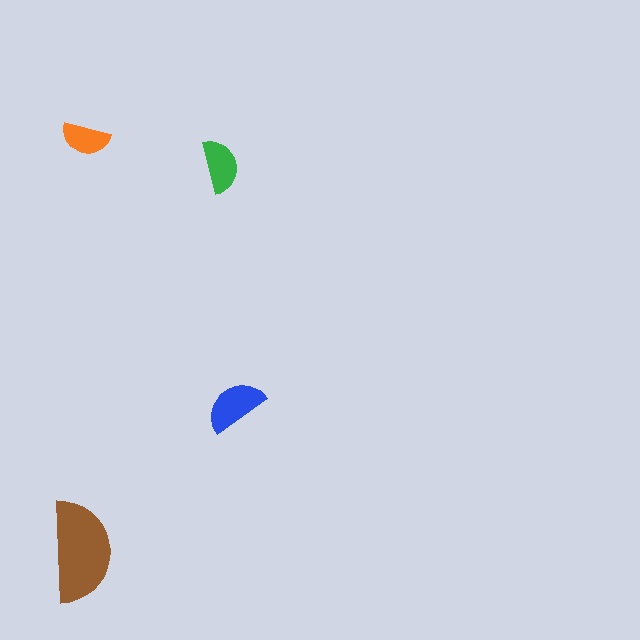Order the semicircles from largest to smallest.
the brown one, the blue one, the green one, the orange one.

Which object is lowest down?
The brown semicircle is bottommost.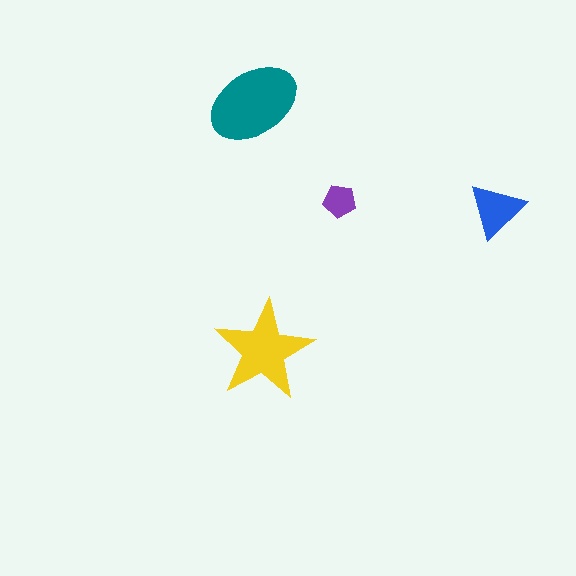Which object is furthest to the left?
The teal ellipse is leftmost.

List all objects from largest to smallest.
The teal ellipse, the yellow star, the blue triangle, the purple pentagon.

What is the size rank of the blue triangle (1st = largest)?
3rd.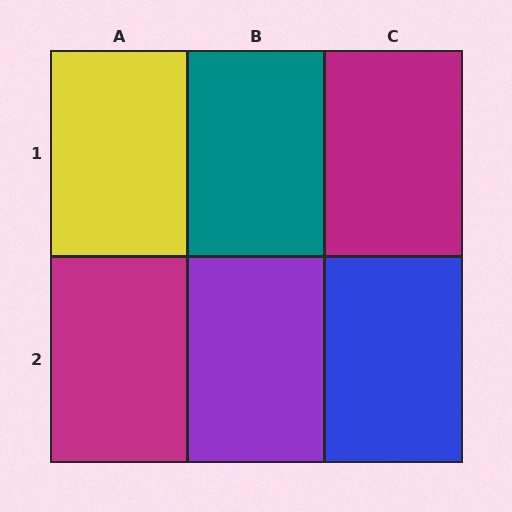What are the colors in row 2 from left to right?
Magenta, purple, blue.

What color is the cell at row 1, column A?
Yellow.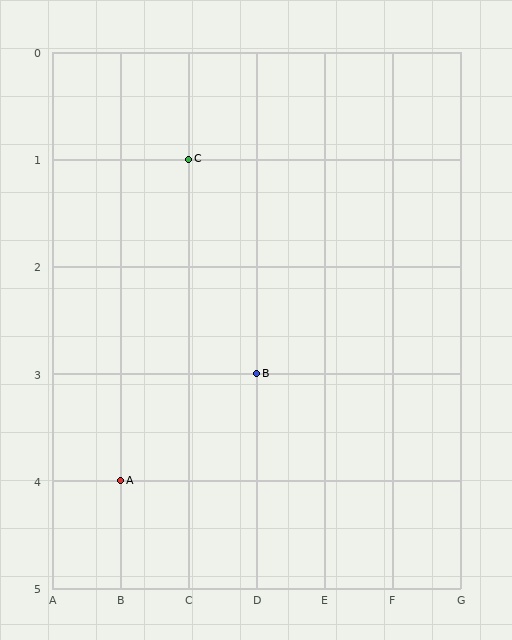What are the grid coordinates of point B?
Point B is at grid coordinates (D, 3).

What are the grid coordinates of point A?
Point A is at grid coordinates (B, 4).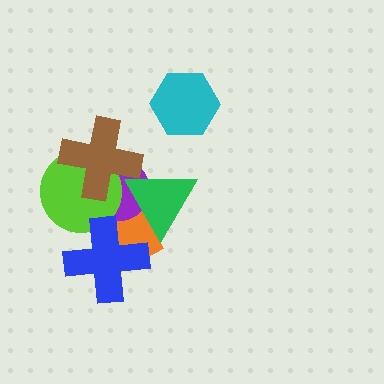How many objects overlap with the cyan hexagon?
0 objects overlap with the cyan hexagon.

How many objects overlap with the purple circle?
4 objects overlap with the purple circle.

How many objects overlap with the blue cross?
2 objects overlap with the blue cross.